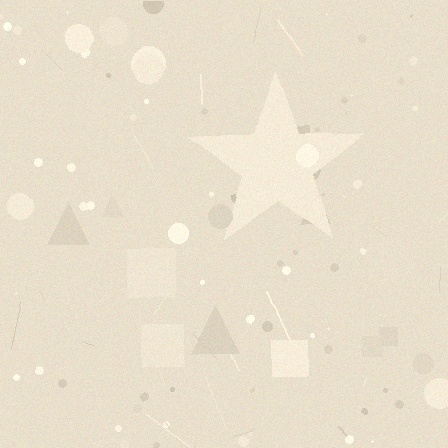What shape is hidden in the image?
A star is hidden in the image.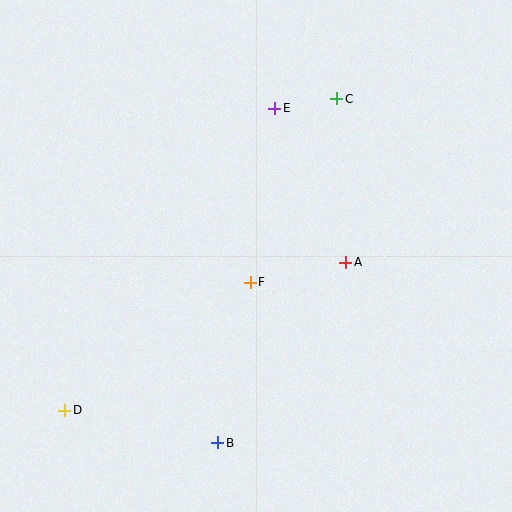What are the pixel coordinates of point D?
Point D is at (65, 410).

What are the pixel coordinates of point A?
Point A is at (346, 262).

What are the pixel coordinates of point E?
Point E is at (275, 108).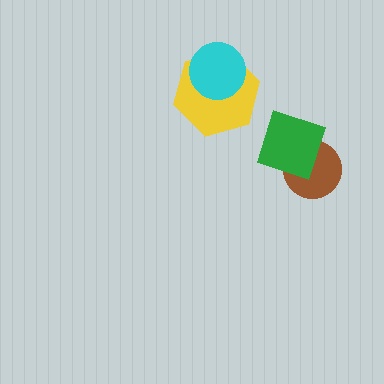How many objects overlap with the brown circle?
1 object overlaps with the brown circle.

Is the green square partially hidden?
No, no other shape covers it.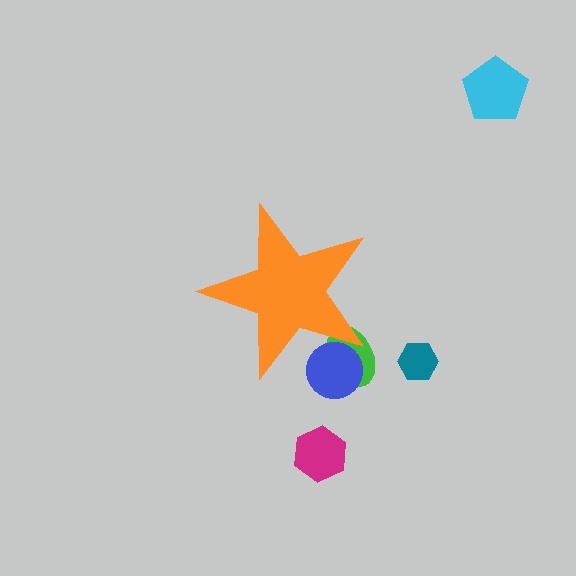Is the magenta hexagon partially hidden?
No, the magenta hexagon is fully visible.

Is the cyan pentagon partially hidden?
No, the cyan pentagon is fully visible.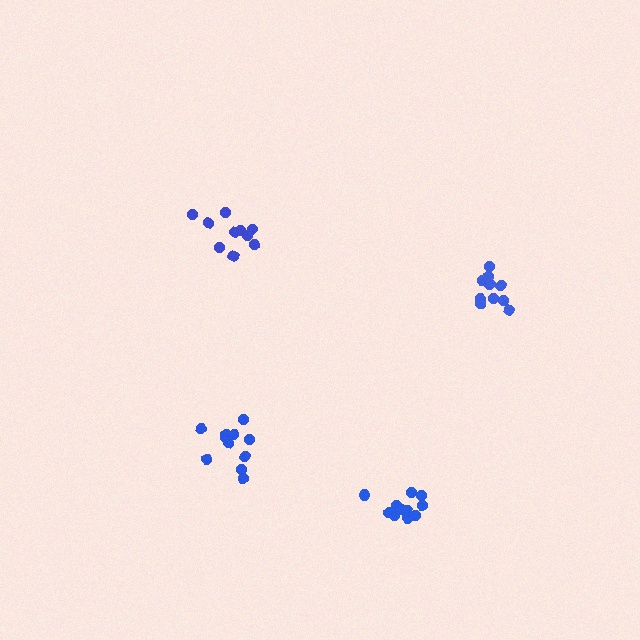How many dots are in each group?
Group 1: 11 dots, Group 2: 10 dots, Group 3: 11 dots, Group 4: 10 dots (42 total).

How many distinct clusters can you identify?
There are 4 distinct clusters.